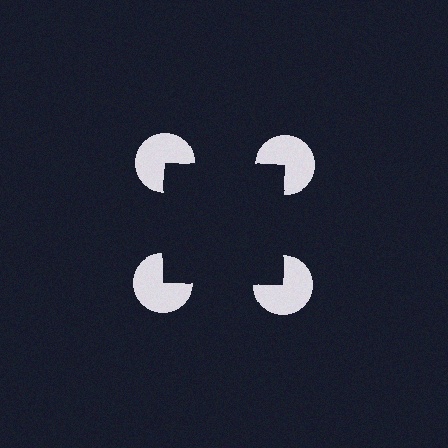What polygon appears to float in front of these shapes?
An illusory square — its edges are inferred from the aligned wedge cuts in the pac-man discs, not physically drawn.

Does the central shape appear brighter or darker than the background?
It typically appears slightly darker than the background, even though no actual brightness change is drawn.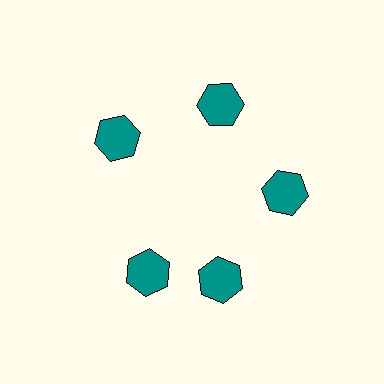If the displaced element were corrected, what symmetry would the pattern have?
It would have 5-fold rotational symmetry — the pattern would map onto itself every 72 degrees.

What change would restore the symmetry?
The symmetry would be restored by rotating it back into even spacing with its neighbors so that all 5 hexagons sit at equal angles and equal distance from the center.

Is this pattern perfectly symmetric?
No. The 5 teal hexagons are arranged in a ring, but one element near the 8 o'clock position is rotated out of alignment along the ring, breaking the 5-fold rotational symmetry.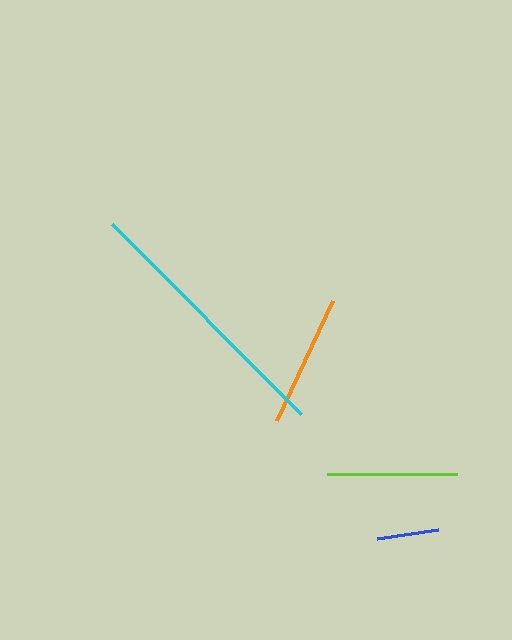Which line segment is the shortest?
The blue line is the shortest at approximately 62 pixels.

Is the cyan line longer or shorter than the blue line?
The cyan line is longer than the blue line.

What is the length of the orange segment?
The orange segment is approximately 132 pixels long.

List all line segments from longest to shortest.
From longest to shortest: cyan, orange, lime, blue.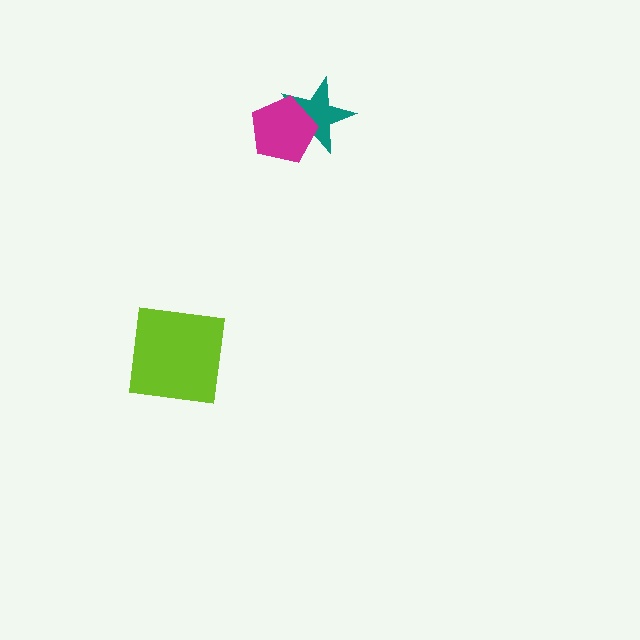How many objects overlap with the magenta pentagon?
1 object overlaps with the magenta pentagon.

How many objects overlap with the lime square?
0 objects overlap with the lime square.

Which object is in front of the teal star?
The magenta pentagon is in front of the teal star.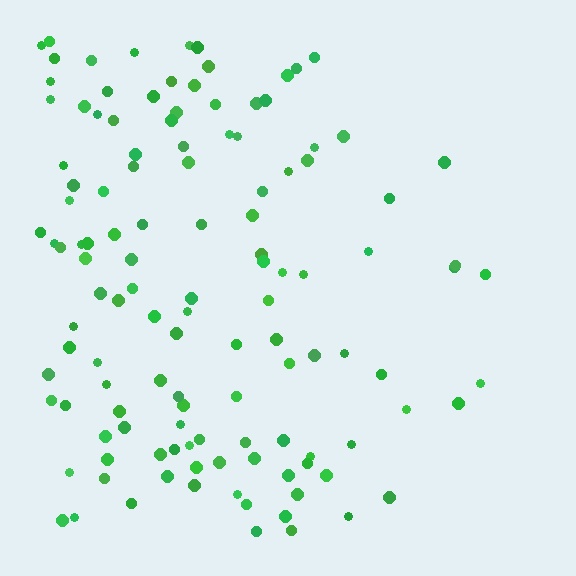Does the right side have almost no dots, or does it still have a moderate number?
Still a moderate number, just noticeably fewer than the left.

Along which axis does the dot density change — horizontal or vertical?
Horizontal.